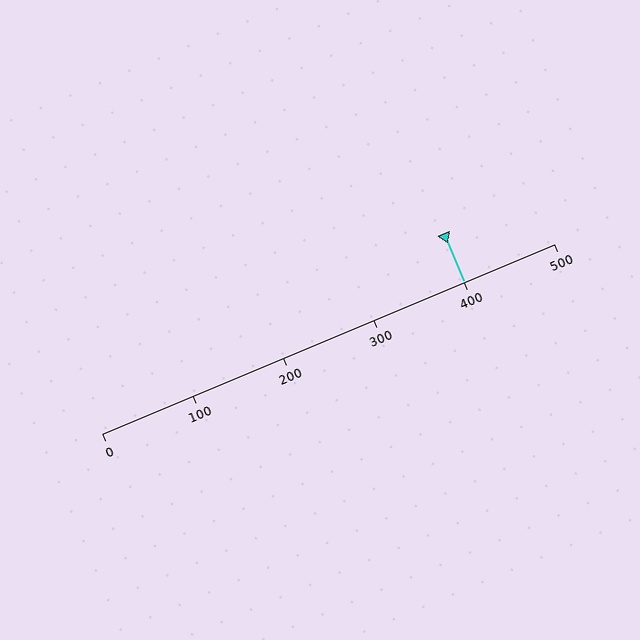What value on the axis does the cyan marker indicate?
The marker indicates approximately 400.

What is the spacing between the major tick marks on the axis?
The major ticks are spaced 100 apart.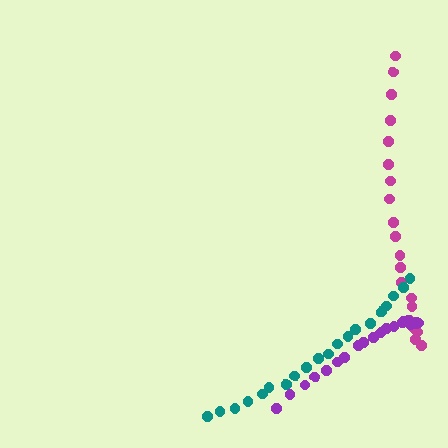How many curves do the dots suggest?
There are 3 distinct paths.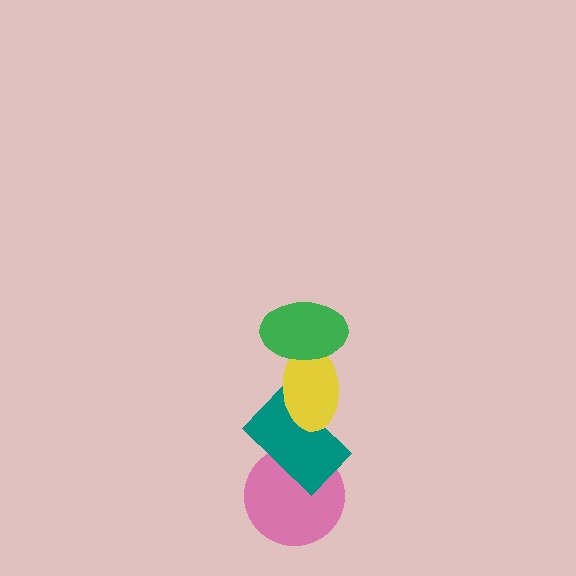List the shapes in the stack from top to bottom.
From top to bottom: the green ellipse, the yellow ellipse, the teal rectangle, the pink circle.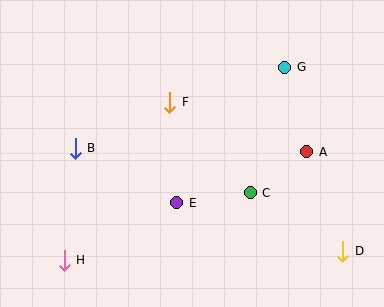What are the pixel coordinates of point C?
Point C is at (250, 193).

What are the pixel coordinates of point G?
Point G is at (285, 67).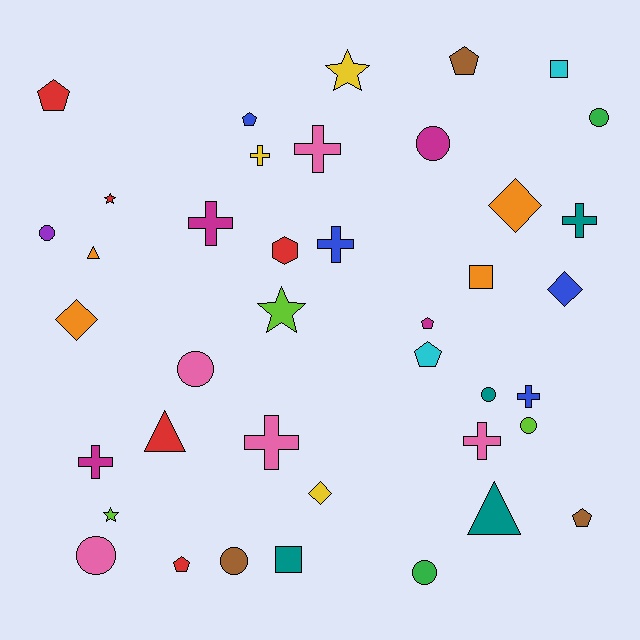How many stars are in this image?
There are 4 stars.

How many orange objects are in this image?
There are 4 orange objects.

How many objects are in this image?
There are 40 objects.